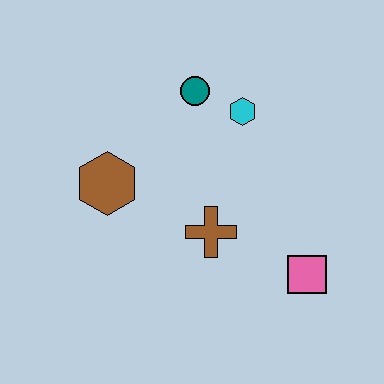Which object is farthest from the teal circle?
The pink square is farthest from the teal circle.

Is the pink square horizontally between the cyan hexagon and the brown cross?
No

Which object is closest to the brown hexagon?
The brown cross is closest to the brown hexagon.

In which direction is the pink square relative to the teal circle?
The pink square is below the teal circle.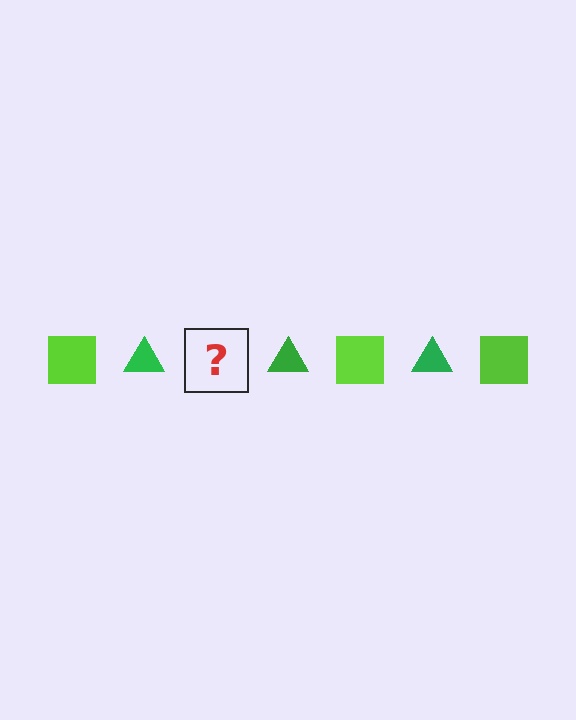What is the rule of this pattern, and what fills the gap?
The rule is that the pattern alternates between lime square and green triangle. The gap should be filled with a lime square.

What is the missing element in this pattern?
The missing element is a lime square.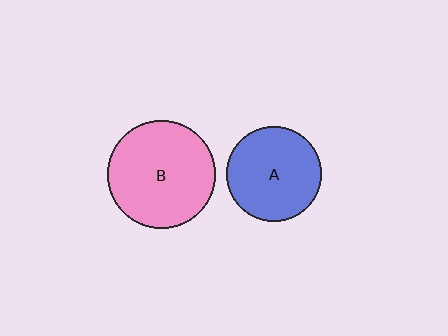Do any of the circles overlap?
No, none of the circles overlap.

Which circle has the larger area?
Circle B (pink).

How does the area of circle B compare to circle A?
Approximately 1.3 times.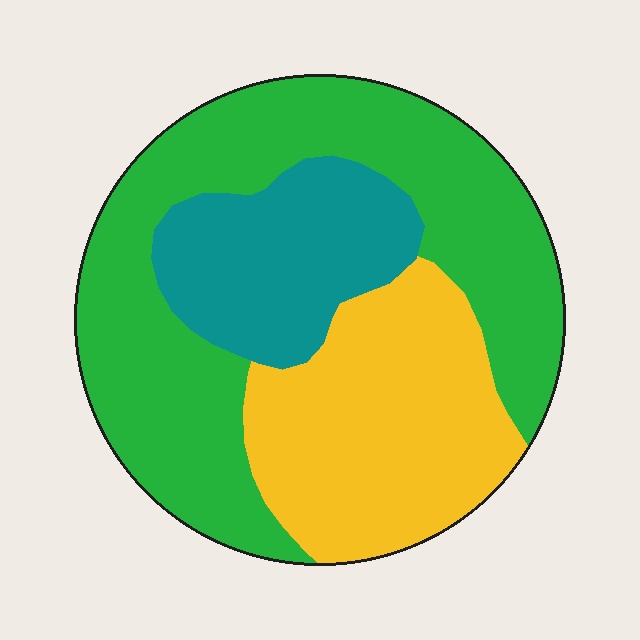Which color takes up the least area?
Teal, at roughly 20%.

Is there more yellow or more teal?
Yellow.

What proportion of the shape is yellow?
Yellow covers roughly 30% of the shape.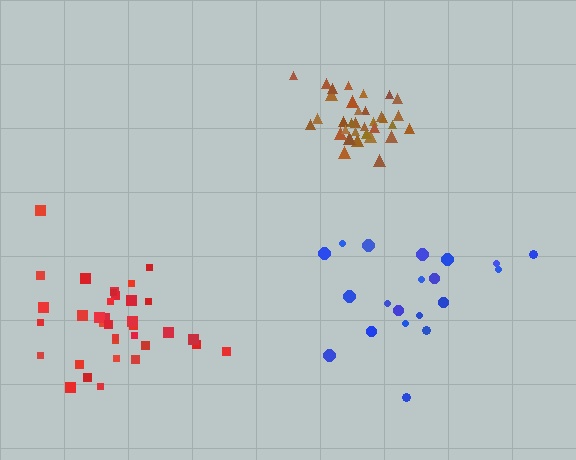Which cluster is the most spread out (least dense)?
Blue.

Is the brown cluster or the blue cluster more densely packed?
Brown.